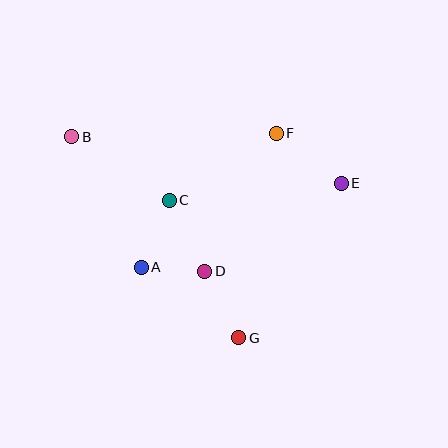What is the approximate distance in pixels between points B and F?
The distance between B and F is approximately 204 pixels.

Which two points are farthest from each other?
Points B and E are farthest from each other.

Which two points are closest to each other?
Points A and D are closest to each other.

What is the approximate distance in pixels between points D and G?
The distance between D and G is approximately 75 pixels.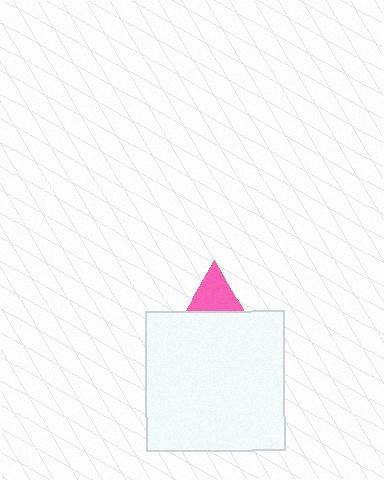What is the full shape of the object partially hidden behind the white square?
The partially hidden object is a pink triangle.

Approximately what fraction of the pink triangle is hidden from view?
Roughly 67% of the pink triangle is hidden behind the white square.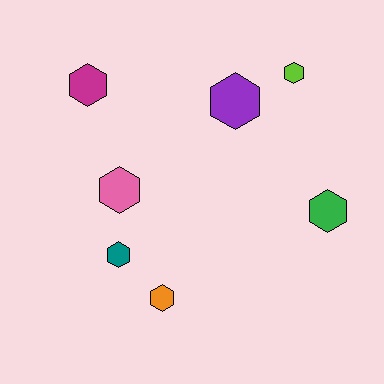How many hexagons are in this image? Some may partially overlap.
There are 7 hexagons.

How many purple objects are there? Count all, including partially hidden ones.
There is 1 purple object.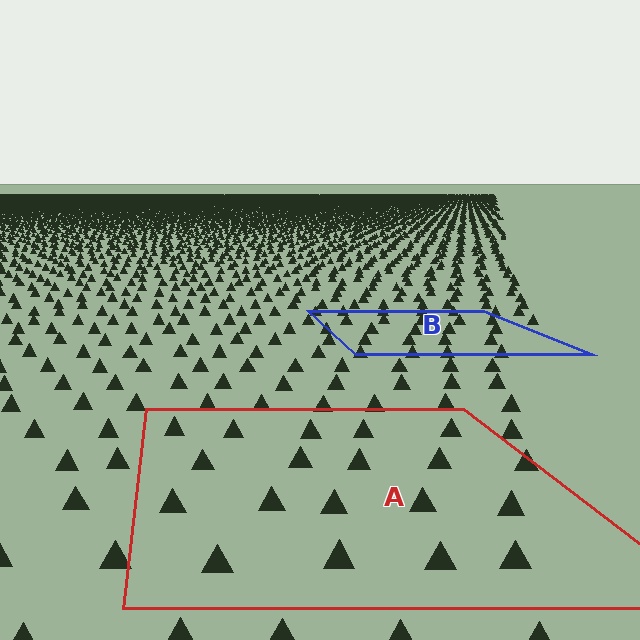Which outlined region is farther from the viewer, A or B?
Region B is farther from the viewer — the texture elements inside it appear smaller and more densely packed.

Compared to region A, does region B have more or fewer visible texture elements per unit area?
Region B has more texture elements per unit area — they are packed more densely because it is farther away.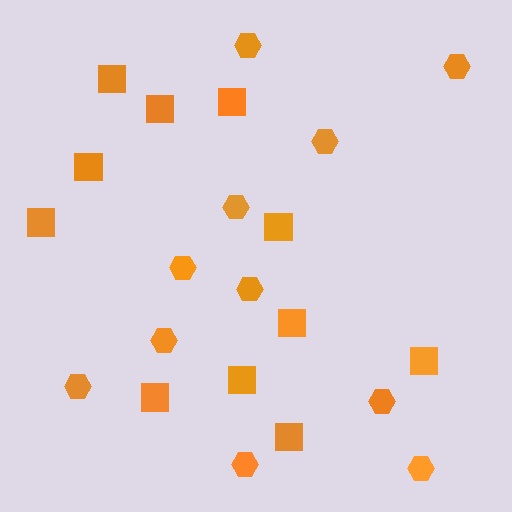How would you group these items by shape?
There are 2 groups: one group of hexagons (11) and one group of squares (11).